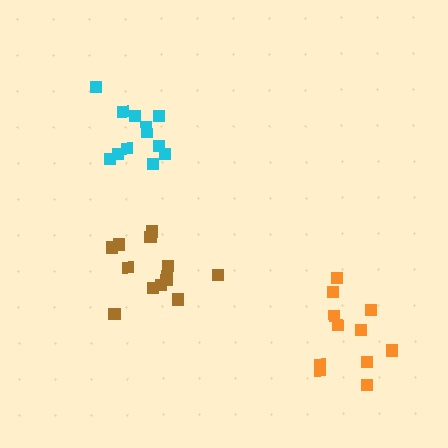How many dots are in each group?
Group 1: 12 dots, Group 2: 14 dots, Group 3: 11 dots (37 total).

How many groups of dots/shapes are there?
There are 3 groups.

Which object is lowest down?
The orange cluster is bottommost.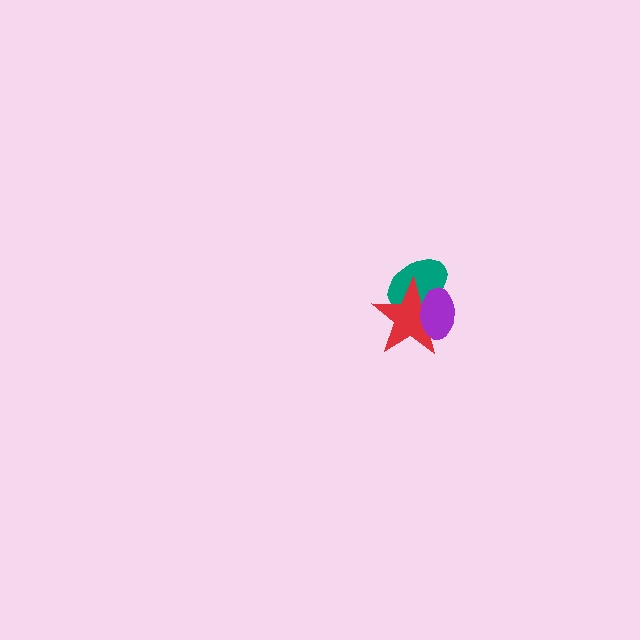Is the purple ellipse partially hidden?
No, no other shape covers it.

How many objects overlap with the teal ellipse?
2 objects overlap with the teal ellipse.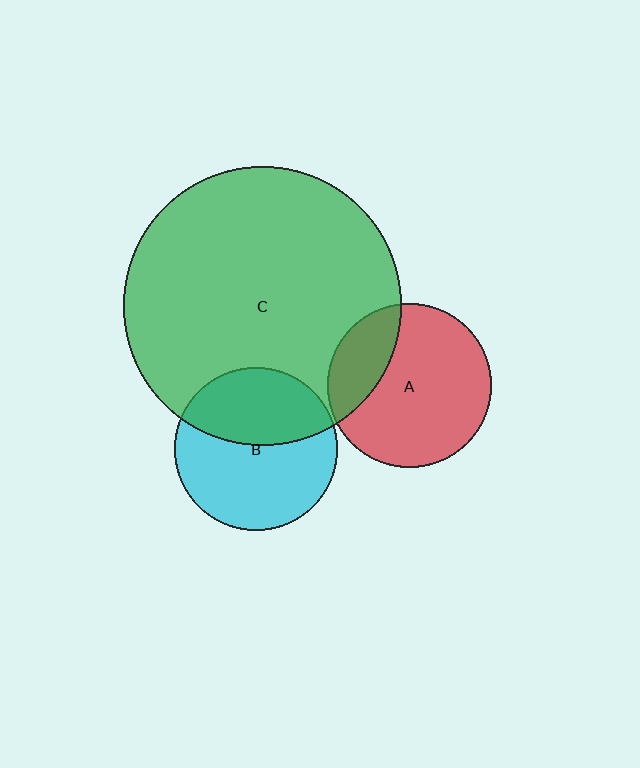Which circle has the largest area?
Circle C (green).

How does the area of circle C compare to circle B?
Approximately 3.0 times.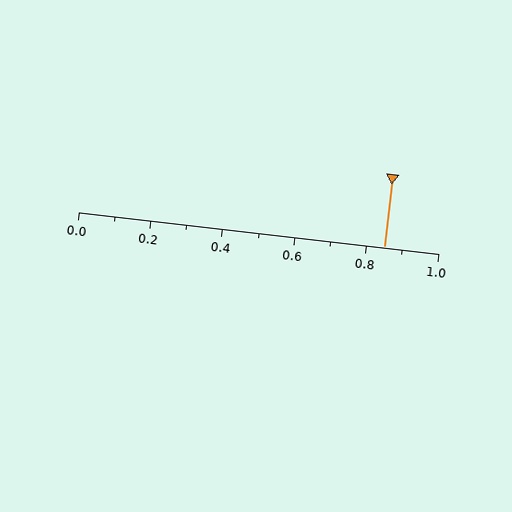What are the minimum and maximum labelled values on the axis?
The axis runs from 0.0 to 1.0.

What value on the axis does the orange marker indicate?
The marker indicates approximately 0.85.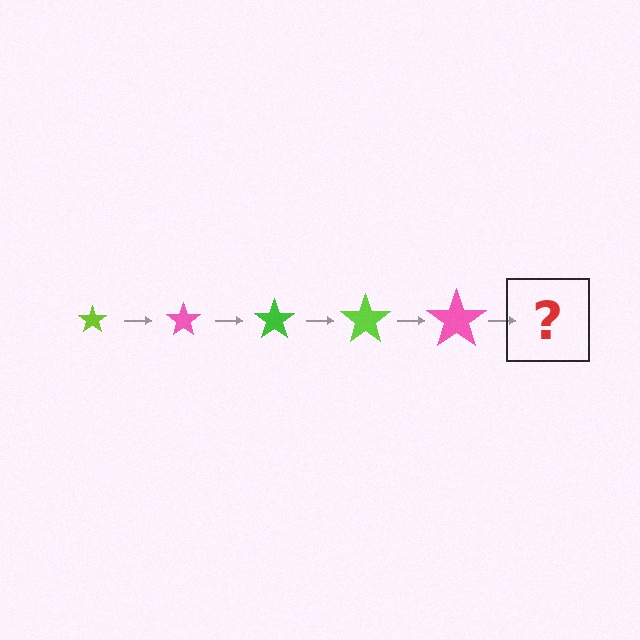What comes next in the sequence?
The next element should be a green star, larger than the previous one.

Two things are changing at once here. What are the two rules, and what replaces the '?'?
The two rules are that the star grows larger each step and the color cycles through lime, pink, and green. The '?' should be a green star, larger than the previous one.